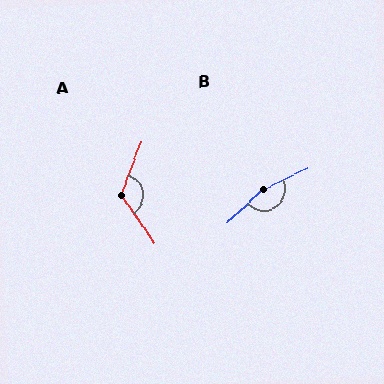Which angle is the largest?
B, at approximately 163 degrees.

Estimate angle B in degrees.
Approximately 163 degrees.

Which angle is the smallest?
A, at approximately 124 degrees.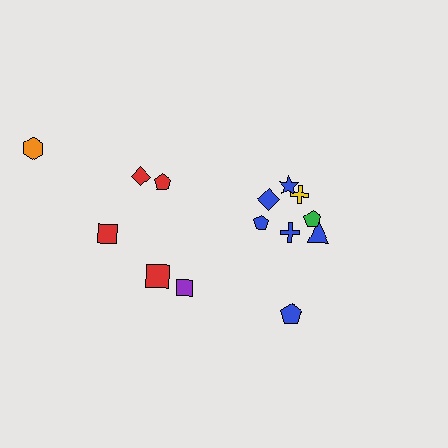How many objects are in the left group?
There are 6 objects.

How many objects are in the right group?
There are 8 objects.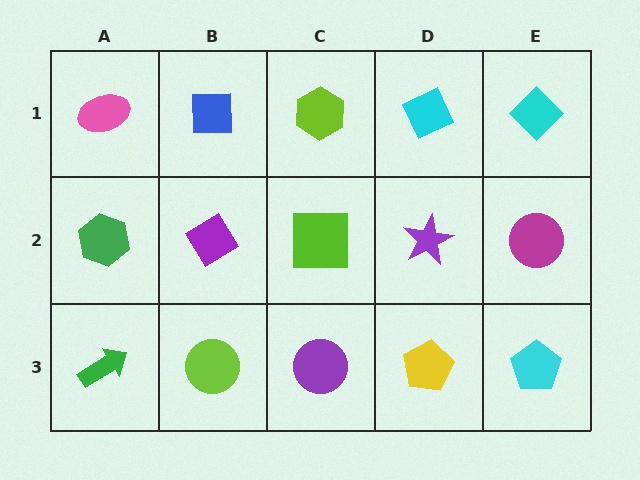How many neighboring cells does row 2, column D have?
4.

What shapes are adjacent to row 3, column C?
A lime square (row 2, column C), a lime circle (row 3, column B), a yellow pentagon (row 3, column D).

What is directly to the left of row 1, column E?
A cyan diamond.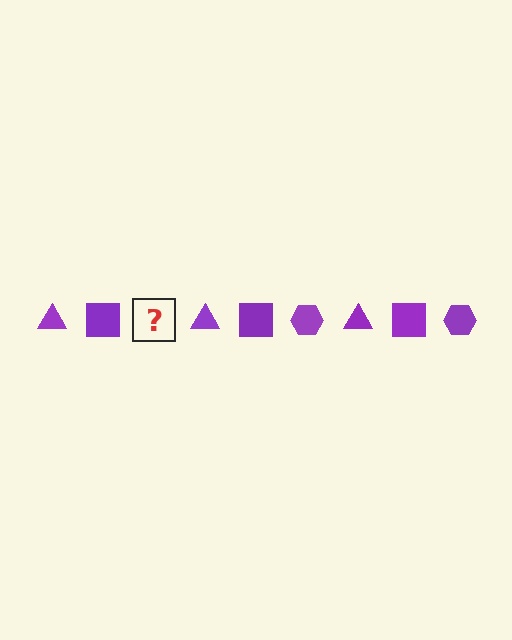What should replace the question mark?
The question mark should be replaced with a purple hexagon.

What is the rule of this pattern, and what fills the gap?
The rule is that the pattern cycles through triangle, square, hexagon shapes in purple. The gap should be filled with a purple hexagon.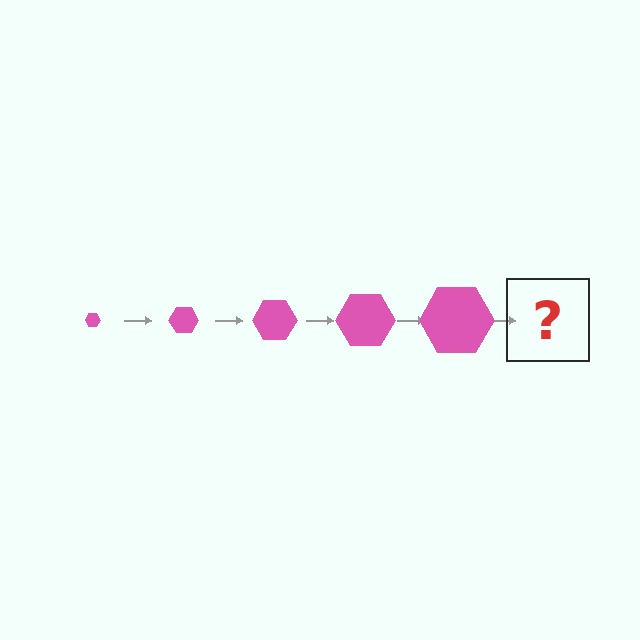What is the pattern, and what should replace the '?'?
The pattern is that the hexagon gets progressively larger each step. The '?' should be a pink hexagon, larger than the previous one.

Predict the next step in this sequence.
The next step is a pink hexagon, larger than the previous one.